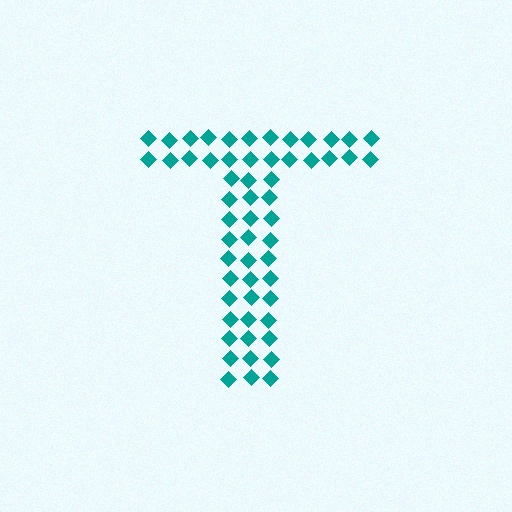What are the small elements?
The small elements are diamonds.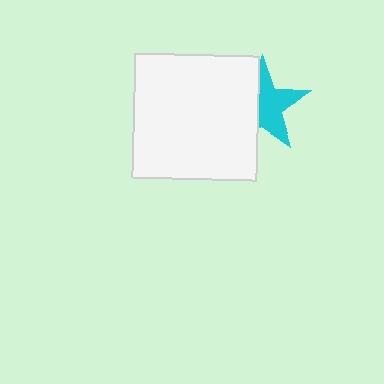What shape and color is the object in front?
The object in front is a white square.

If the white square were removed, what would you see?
You would see the complete cyan star.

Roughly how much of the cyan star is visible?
About half of it is visible (roughly 54%).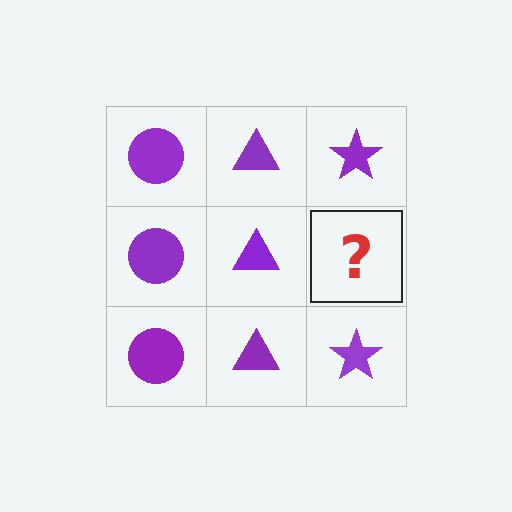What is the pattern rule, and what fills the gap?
The rule is that each column has a consistent shape. The gap should be filled with a purple star.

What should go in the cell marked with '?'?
The missing cell should contain a purple star.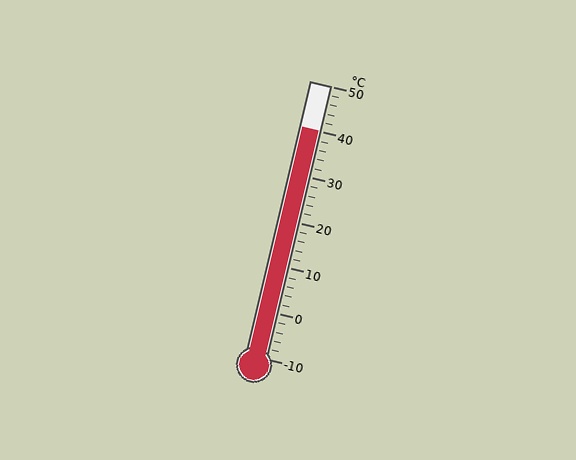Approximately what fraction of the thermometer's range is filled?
The thermometer is filled to approximately 85% of its range.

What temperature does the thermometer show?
The thermometer shows approximately 40°C.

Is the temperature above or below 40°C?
The temperature is at 40°C.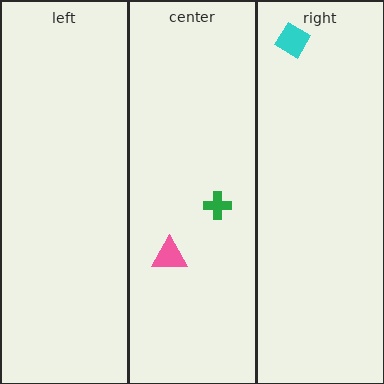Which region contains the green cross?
The center region.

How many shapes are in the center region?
2.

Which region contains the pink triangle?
The center region.